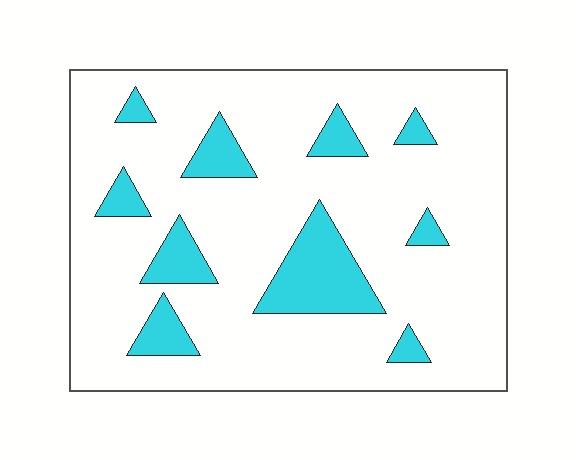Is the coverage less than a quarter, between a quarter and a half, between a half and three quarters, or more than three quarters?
Less than a quarter.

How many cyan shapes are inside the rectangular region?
10.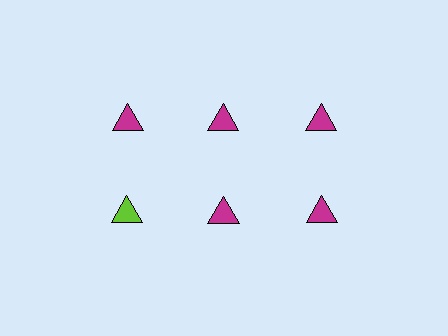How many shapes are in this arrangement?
There are 6 shapes arranged in a grid pattern.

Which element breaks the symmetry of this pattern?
The lime triangle in the second row, leftmost column breaks the symmetry. All other shapes are magenta triangles.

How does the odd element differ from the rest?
It has a different color: lime instead of magenta.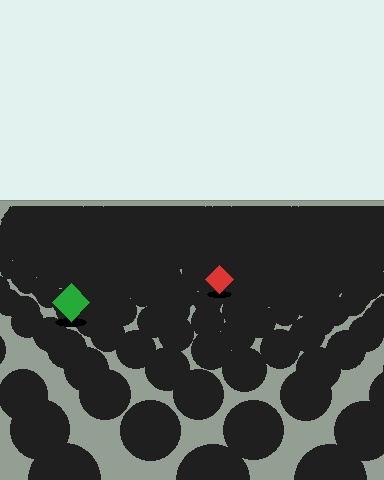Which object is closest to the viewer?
The green diamond is closest. The texture marks near it are larger and more spread out.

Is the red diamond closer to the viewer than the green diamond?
No. The green diamond is closer — you can tell from the texture gradient: the ground texture is coarser near it.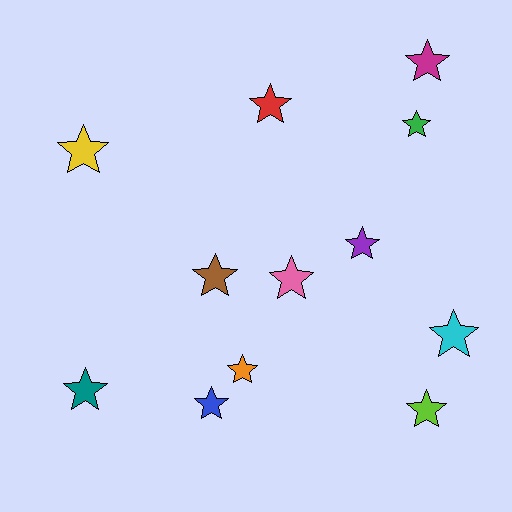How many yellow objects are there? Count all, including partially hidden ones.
There is 1 yellow object.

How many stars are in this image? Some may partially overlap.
There are 12 stars.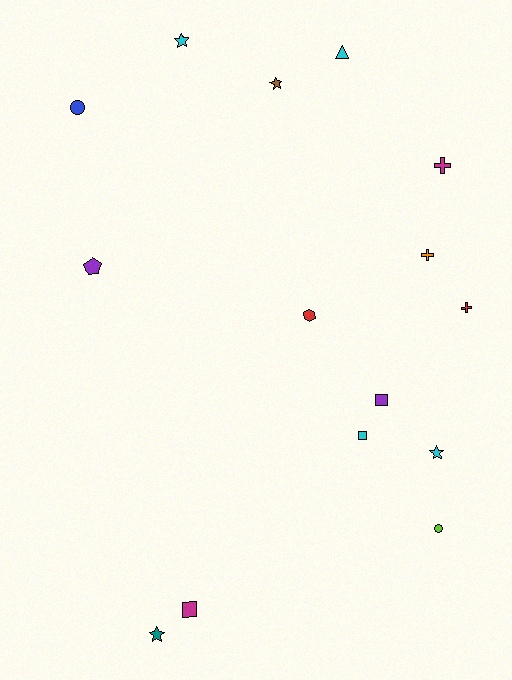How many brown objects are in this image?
There is 1 brown object.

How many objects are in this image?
There are 15 objects.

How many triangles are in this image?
There is 1 triangle.